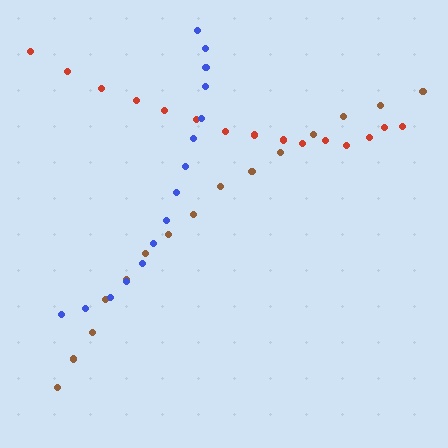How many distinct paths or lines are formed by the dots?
There are 3 distinct paths.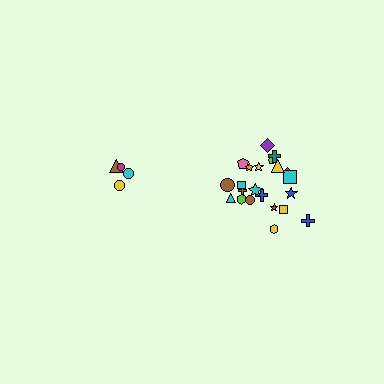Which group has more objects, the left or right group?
The right group.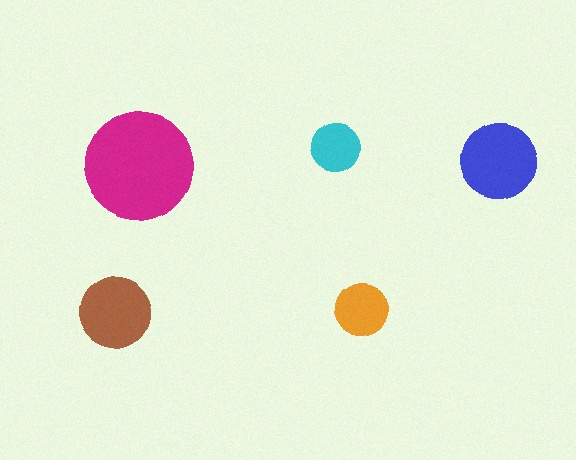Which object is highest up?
The cyan circle is topmost.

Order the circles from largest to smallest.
the magenta one, the blue one, the brown one, the orange one, the cyan one.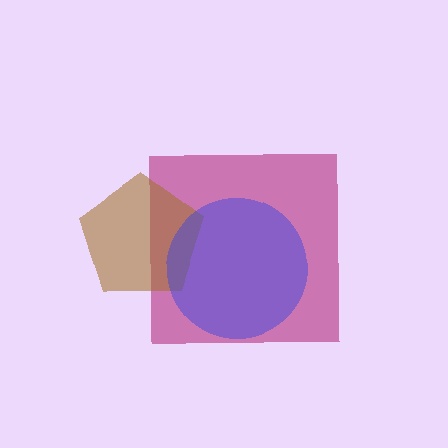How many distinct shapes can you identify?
There are 3 distinct shapes: a magenta square, a brown pentagon, a blue circle.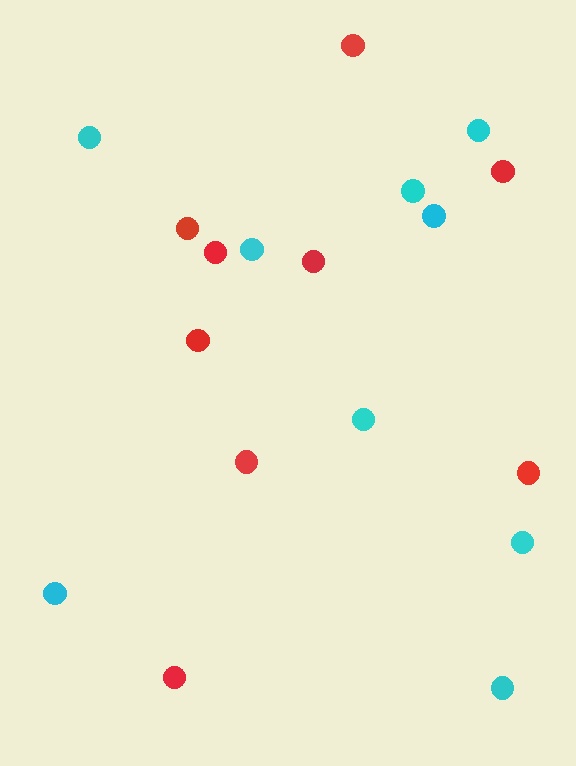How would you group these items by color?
There are 2 groups: one group of cyan circles (9) and one group of red circles (9).